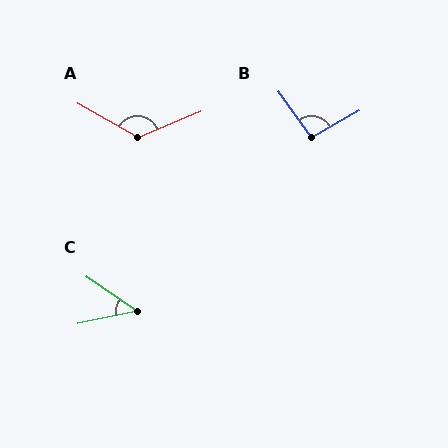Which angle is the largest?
A, at approximately 127 degrees.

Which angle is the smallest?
C, at approximately 45 degrees.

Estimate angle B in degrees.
Approximately 96 degrees.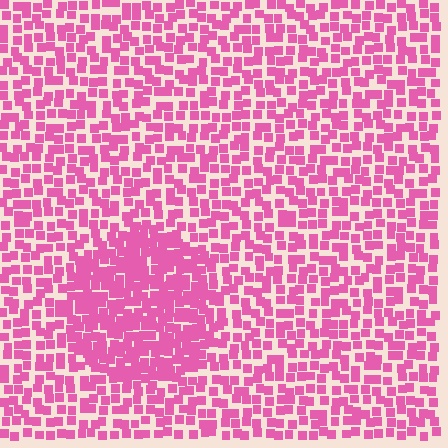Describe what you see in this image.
The image contains small pink elements arranged at two different densities. A circle-shaped region is visible where the elements are more densely packed than the surrounding area.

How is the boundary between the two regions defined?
The boundary is defined by a change in element density (approximately 1.8x ratio). All elements are the same color, size, and shape.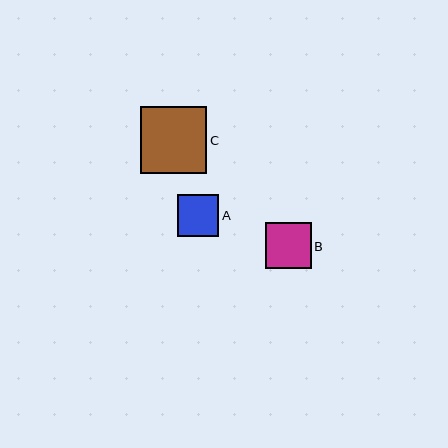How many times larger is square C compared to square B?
Square C is approximately 1.4 times the size of square B.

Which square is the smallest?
Square A is the smallest with a size of approximately 41 pixels.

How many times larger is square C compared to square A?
Square C is approximately 1.6 times the size of square A.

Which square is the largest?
Square C is the largest with a size of approximately 66 pixels.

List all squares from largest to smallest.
From largest to smallest: C, B, A.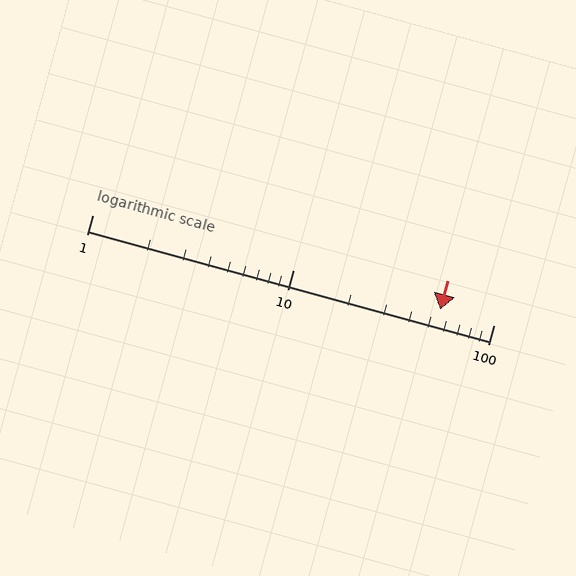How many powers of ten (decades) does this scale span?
The scale spans 2 decades, from 1 to 100.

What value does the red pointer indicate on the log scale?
The pointer indicates approximately 54.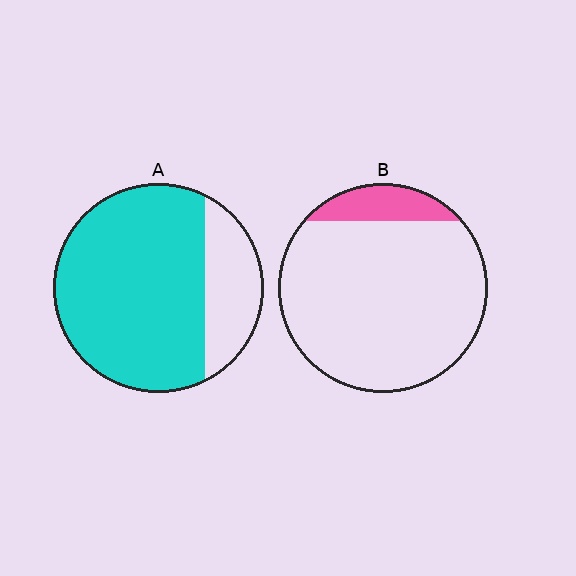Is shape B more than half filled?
No.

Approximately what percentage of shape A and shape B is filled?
A is approximately 75% and B is approximately 10%.